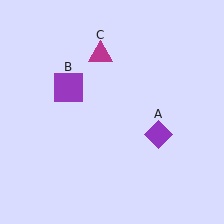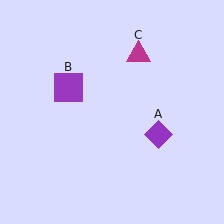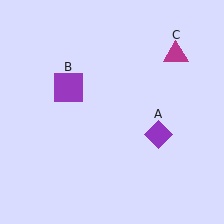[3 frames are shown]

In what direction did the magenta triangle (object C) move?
The magenta triangle (object C) moved right.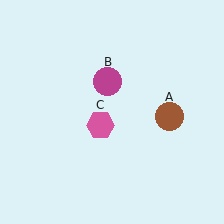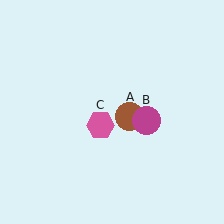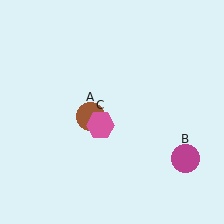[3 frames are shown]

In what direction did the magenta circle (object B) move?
The magenta circle (object B) moved down and to the right.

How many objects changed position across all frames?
2 objects changed position: brown circle (object A), magenta circle (object B).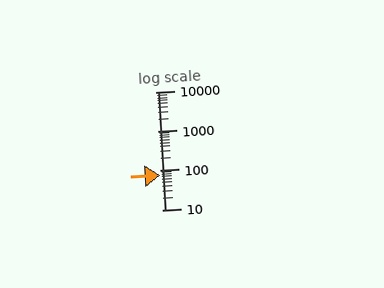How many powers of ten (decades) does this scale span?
The scale spans 3 decades, from 10 to 10000.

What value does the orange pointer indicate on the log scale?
The pointer indicates approximately 76.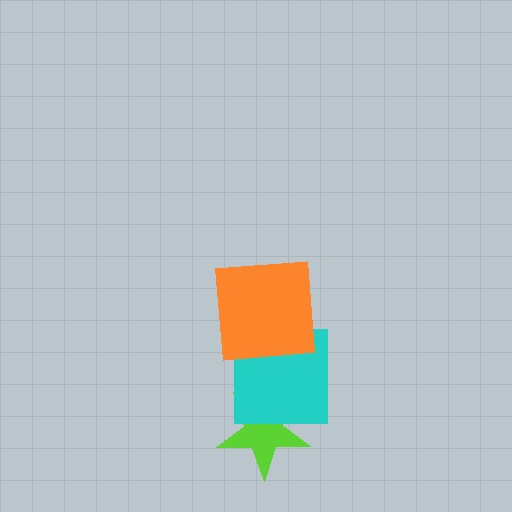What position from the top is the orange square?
The orange square is 1st from the top.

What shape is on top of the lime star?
The cyan square is on top of the lime star.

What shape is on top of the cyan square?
The orange square is on top of the cyan square.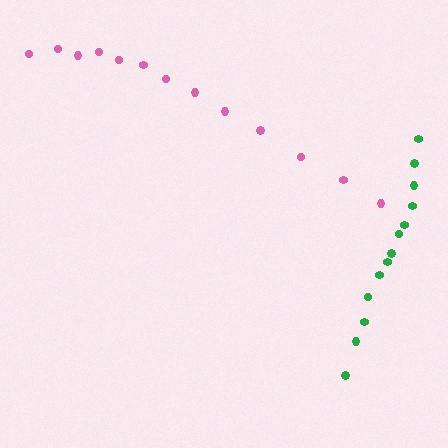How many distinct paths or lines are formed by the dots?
There are 2 distinct paths.